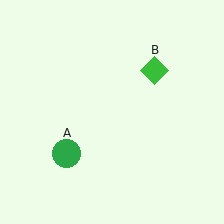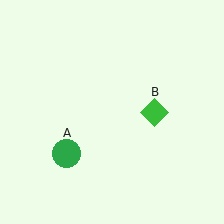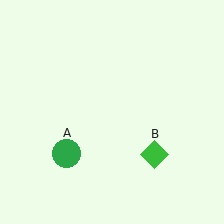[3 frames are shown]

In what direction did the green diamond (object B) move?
The green diamond (object B) moved down.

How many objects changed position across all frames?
1 object changed position: green diamond (object B).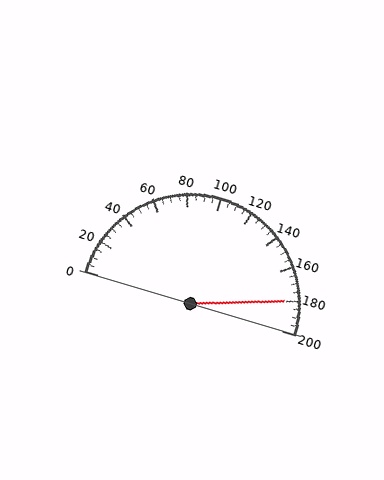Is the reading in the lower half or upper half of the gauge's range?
The reading is in the upper half of the range (0 to 200).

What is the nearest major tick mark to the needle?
The nearest major tick mark is 180.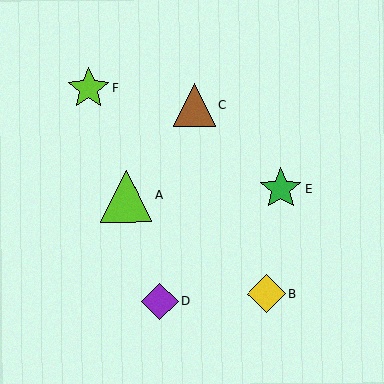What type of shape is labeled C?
Shape C is a brown triangle.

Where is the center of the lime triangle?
The center of the lime triangle is at (126, 196).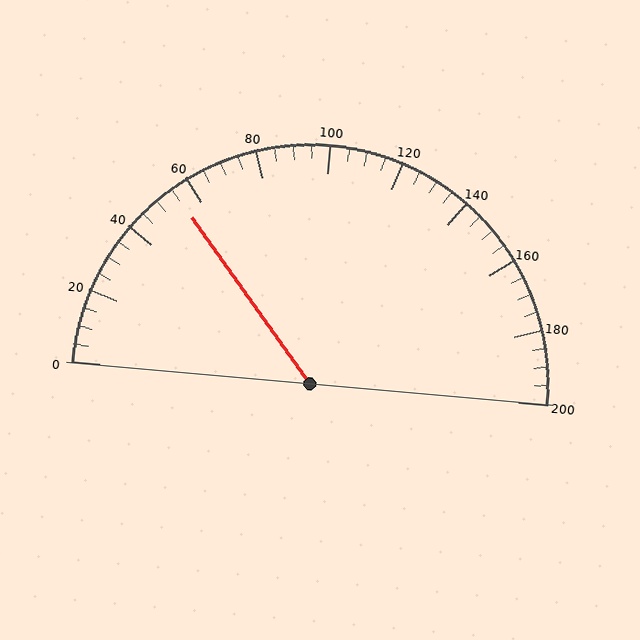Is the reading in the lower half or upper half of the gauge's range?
The reading is in the lower half of the range (0 to 200).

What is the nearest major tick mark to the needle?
The nearest major tick mark is 60.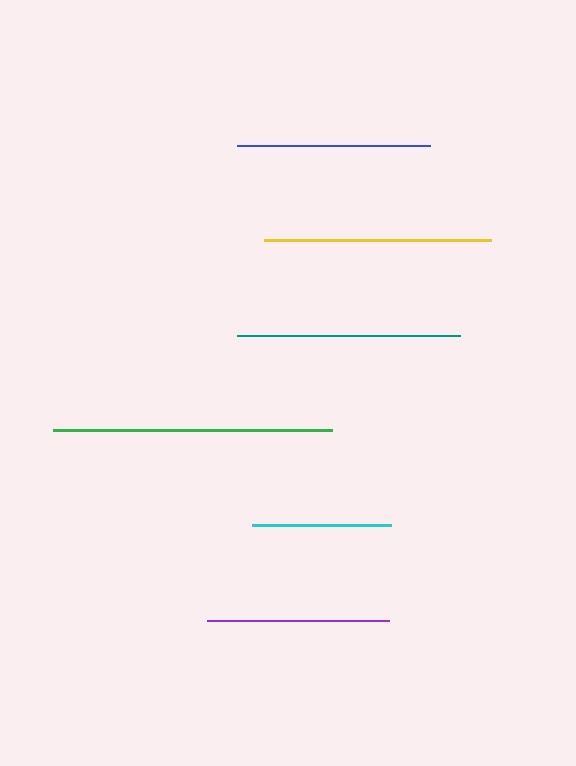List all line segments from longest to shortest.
From longest to shortest: green, yellow, teal, blue, purple, cyan.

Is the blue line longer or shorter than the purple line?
The blue line is longer than the purple line.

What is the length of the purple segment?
The purple segment is approximately 182 pixels long.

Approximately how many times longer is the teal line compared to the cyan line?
The teal line is approximately 1.6 times the length of the cyan line.